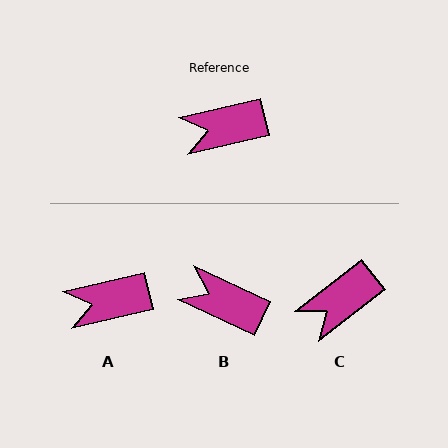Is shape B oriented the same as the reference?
No, it is off by about 38 degrees.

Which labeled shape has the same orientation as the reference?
A.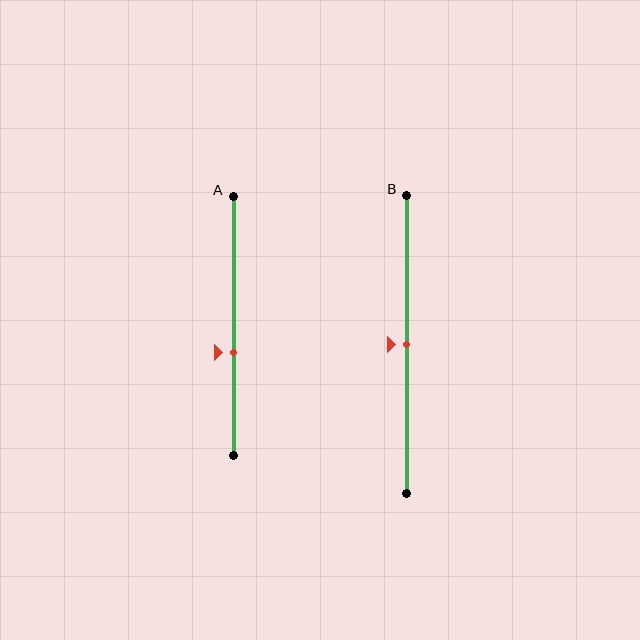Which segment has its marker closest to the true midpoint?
Segment B has its marker closest to the true midpoint.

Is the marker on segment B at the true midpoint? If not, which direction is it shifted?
Yes, the marker on segment B is at the true midpoint.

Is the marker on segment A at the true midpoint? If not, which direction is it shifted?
No, the marker on segment A is shifted downward by about 10% of the segment length.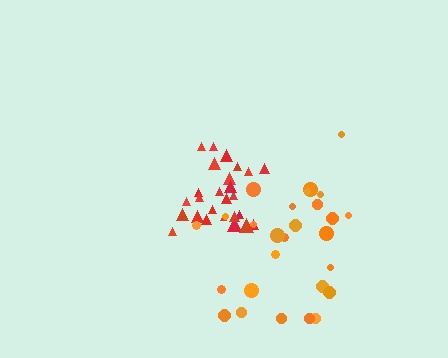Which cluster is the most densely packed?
Red.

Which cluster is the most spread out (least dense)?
Orange.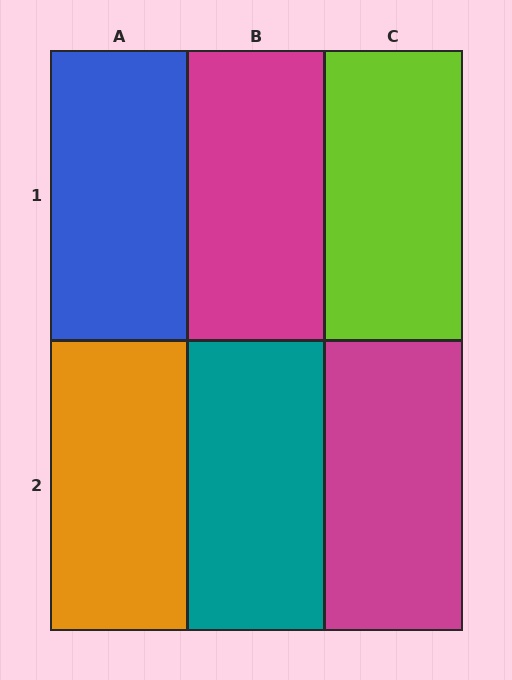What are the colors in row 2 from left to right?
Orange, teal, magenta.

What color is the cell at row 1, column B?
Magenta.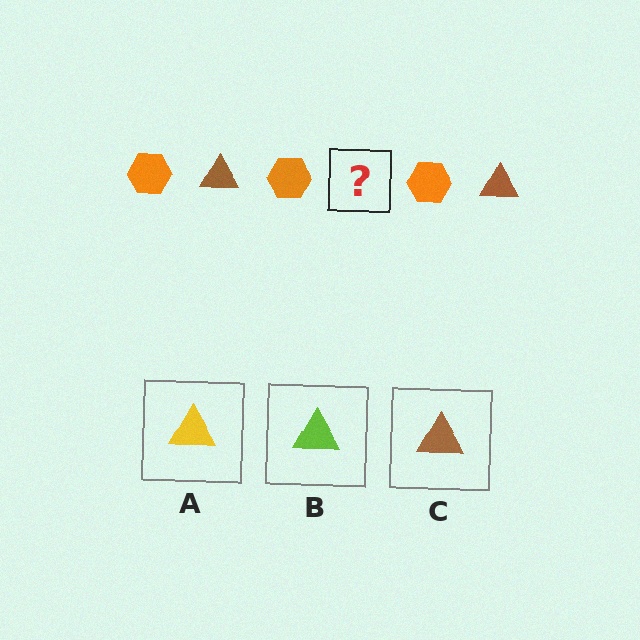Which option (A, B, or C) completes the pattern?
C.